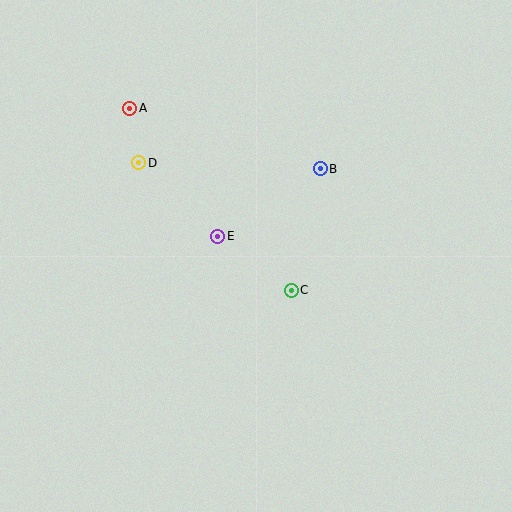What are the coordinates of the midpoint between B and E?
The midpoint between B and E is at (269, 202).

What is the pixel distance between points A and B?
The distance between A and B is 200 pixels.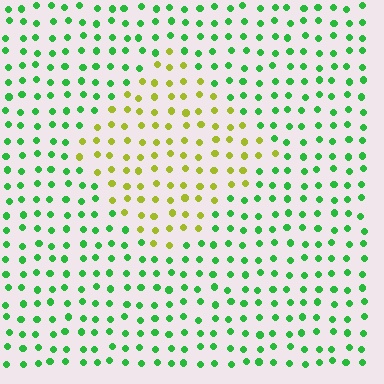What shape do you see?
I see a diamond.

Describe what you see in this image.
The image is filled with small green elements in a uniform arrangement. A diamond-shaped region is visible where the elements are tinted to a slightly different hue, forming a subtle color boundary.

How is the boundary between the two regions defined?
The boundary is defined purely by a slight shift in hue (about 57 degrees). Spacing, size, and orientation are identical on both sides.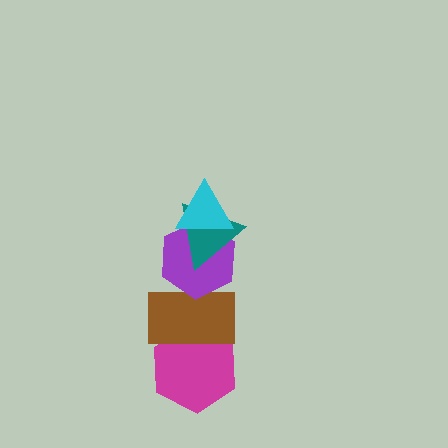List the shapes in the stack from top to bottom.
From top to bottom: the cyan triangle, the teal triangle, the purple hexagon, the brown rectangle, the magenta hexagon.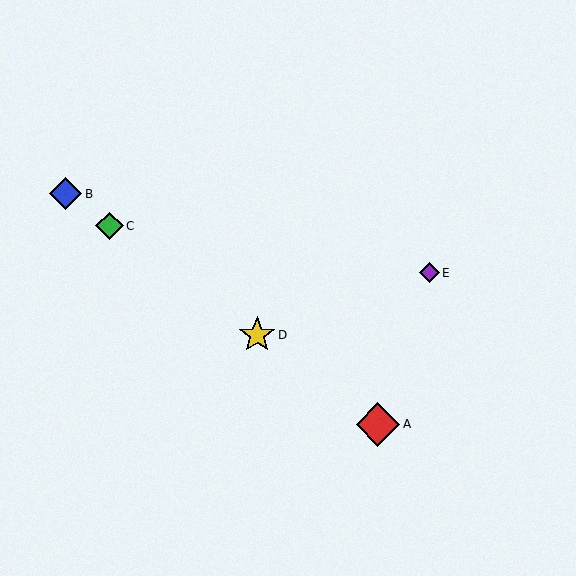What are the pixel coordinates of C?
Object C is at (109, 226).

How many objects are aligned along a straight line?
4 objects (A, B, C, D) are aligned along a straight line.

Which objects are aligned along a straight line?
Objects A, B, C, D are aligned along a straight line.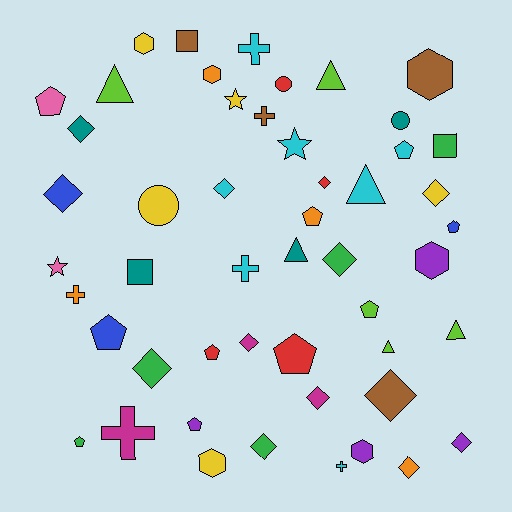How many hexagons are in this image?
There are 6 hexagons.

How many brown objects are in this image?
There are 4 brown objects.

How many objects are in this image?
There are 50 objects.